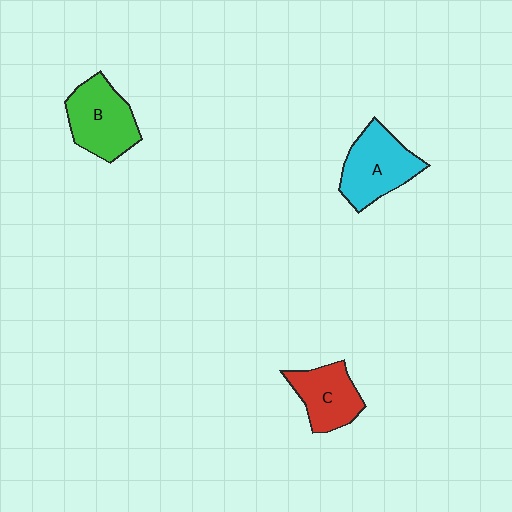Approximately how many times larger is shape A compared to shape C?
Approximately 1.3 times.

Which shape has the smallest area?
Shape C (red).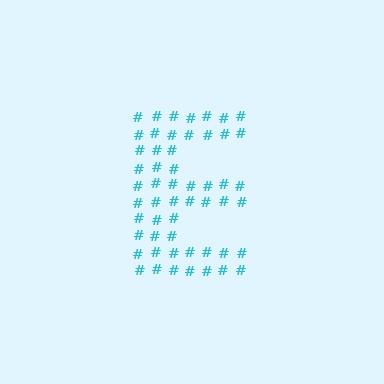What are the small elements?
The small elements are hash symbols.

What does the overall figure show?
The overall figure shows the letter E.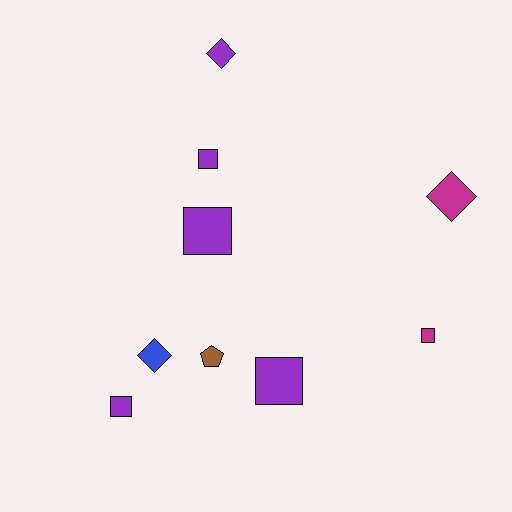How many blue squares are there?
There are no blue squares.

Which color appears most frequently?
Purple, with 5 objects.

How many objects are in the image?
There are 9 objects.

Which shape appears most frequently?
Square, with 5 objects.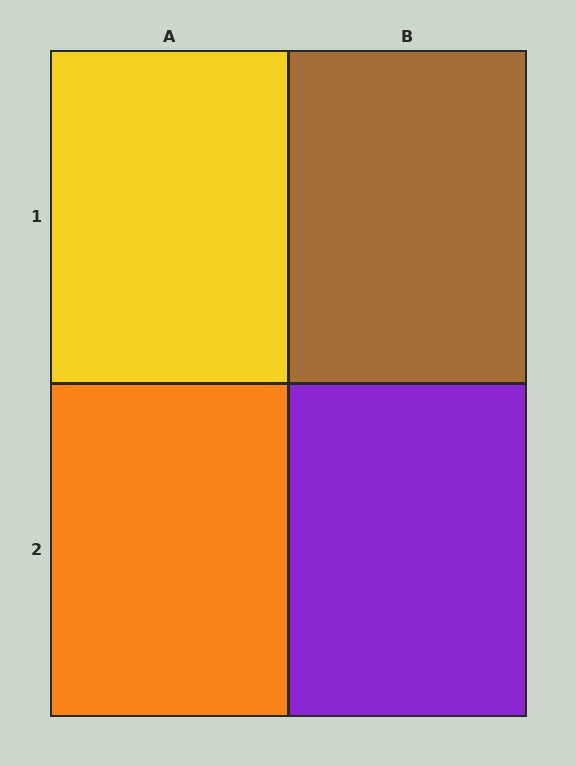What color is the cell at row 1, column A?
Yellow.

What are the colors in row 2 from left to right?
Orange, purple.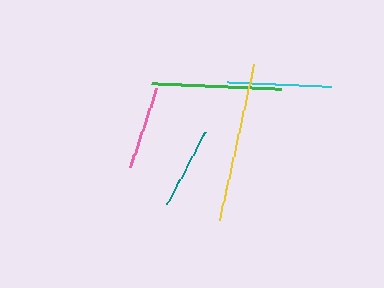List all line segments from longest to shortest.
From longest to shortest: yellow, green, cyan, pink, teal.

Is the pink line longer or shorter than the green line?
The green line is longer than the pink line.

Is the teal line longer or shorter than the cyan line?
The cyan line is longer than the teal line.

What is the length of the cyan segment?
The cyan segment is approximately 104 pixels long.